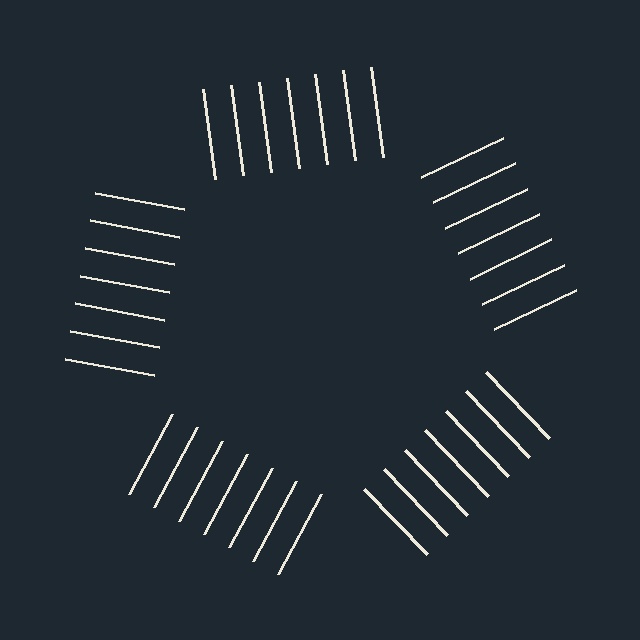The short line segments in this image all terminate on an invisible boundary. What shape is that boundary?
An illusory pentagon — the line segments terminate on its edges but no continuous stroke is drawn.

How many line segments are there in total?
35 — 7 along each of the 5 edges.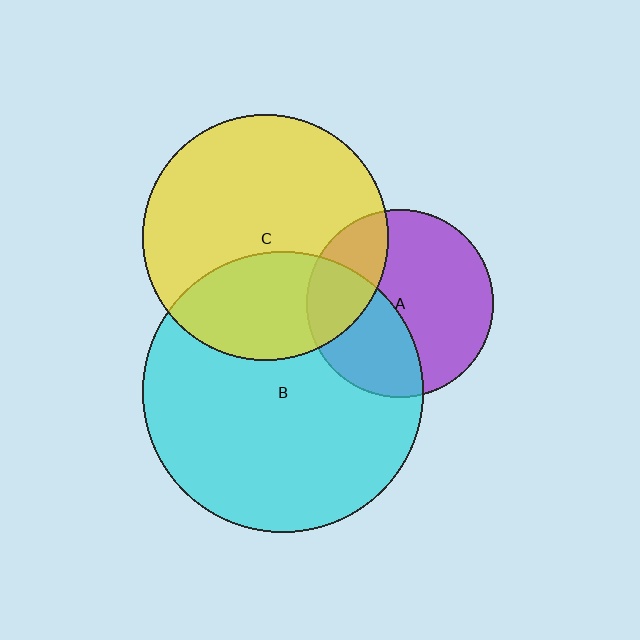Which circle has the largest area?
Circle B (cyan).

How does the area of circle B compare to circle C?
Approximately 1.3 times.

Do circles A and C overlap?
Yes.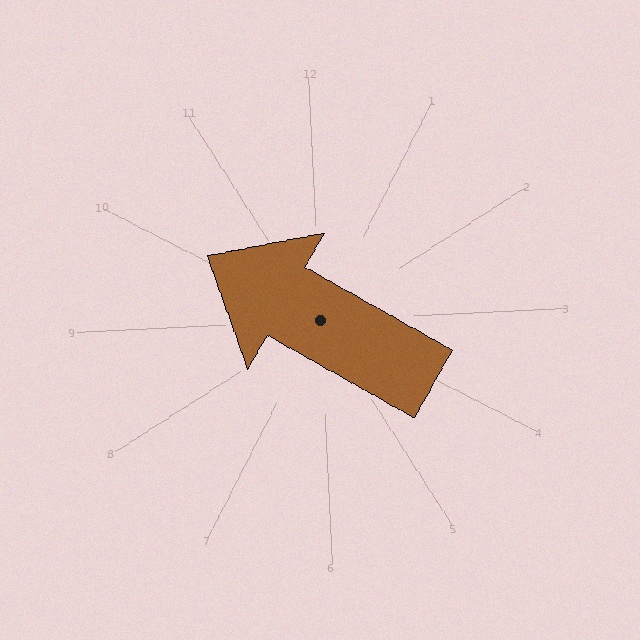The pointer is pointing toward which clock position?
Roughly 10 o'clock.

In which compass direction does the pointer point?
Northwest.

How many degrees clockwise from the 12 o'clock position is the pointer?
Approximately 302 degrees.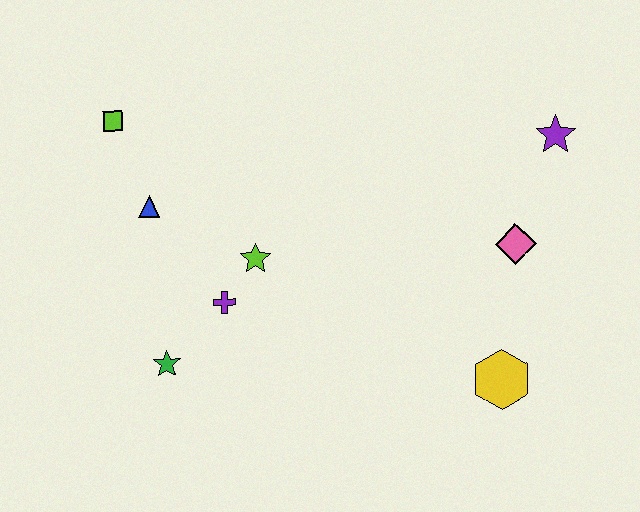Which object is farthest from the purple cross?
The purple star is farthest from the purple cross.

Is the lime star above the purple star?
No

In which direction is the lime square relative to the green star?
The lime square is above the green star.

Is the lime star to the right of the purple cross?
Yes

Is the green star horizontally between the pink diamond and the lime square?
Yes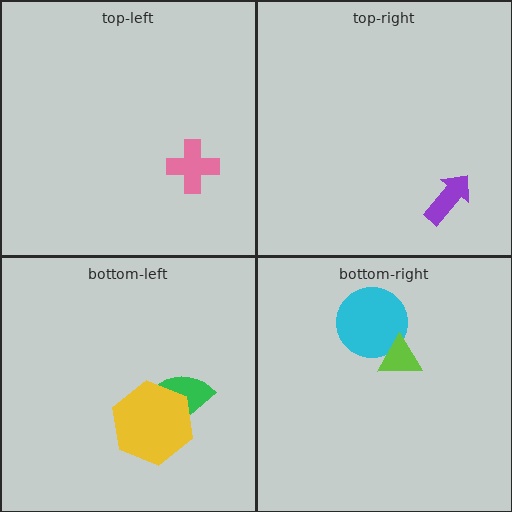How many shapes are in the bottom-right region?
2.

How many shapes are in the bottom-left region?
2.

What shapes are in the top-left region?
The pink cross.